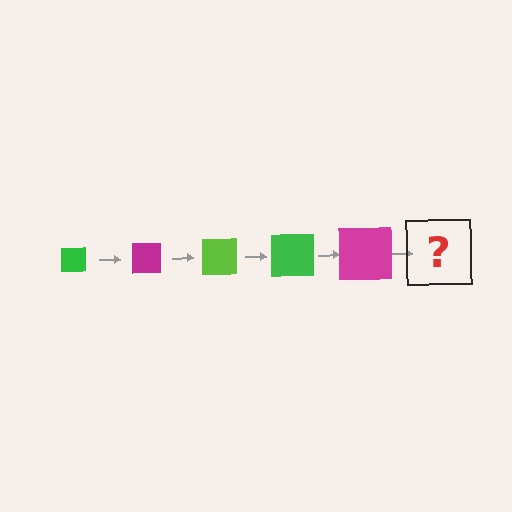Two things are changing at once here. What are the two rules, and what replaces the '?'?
The two rules are that the square grows larger each step and the color cycles through green, magenta, and lime. The '?' should be a lime square, larger than the previous one.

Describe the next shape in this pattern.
It should be a lime square, larger than the previous one.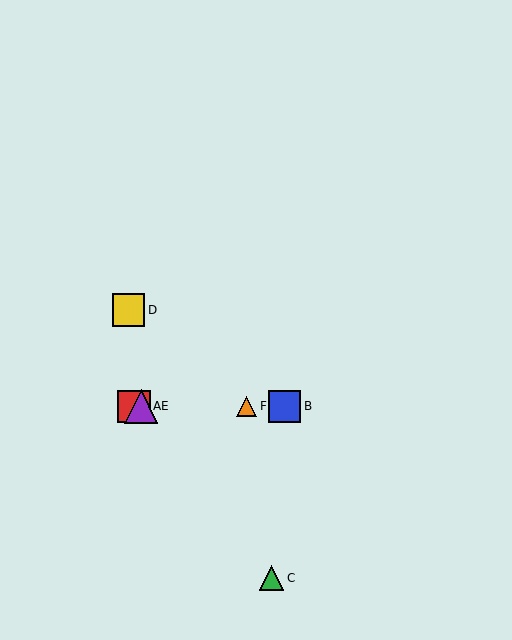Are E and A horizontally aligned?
Yes, both are at y≈406.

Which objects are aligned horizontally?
Objects A, B, E, F are aligned horizontally.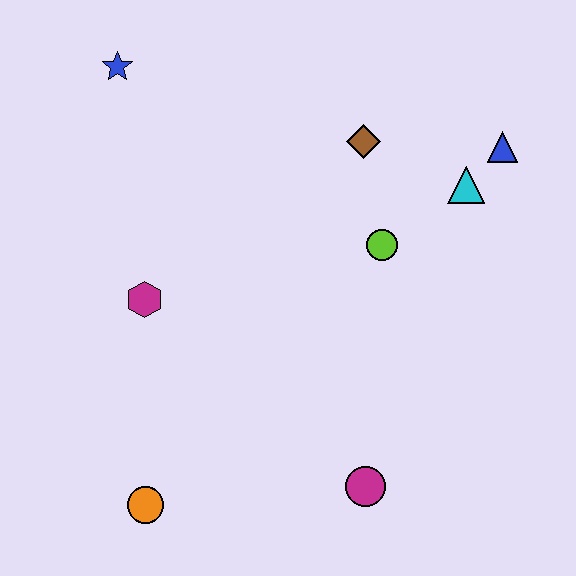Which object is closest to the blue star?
The magenta hexagon is closest to the blue star.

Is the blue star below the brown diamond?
No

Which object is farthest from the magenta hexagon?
The blue triangle is farthest from the magenta hexagon.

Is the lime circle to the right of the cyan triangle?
No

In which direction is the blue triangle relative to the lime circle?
The blue triangle is to the right of the lime circle.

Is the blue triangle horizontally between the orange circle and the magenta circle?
No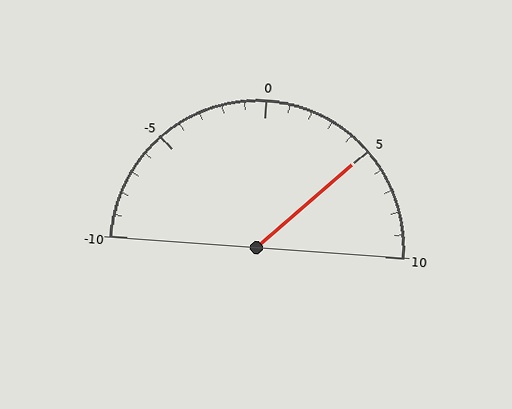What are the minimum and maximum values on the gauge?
The gauge ranges from -10 to 10.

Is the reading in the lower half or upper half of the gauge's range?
The reading is in the upper half of the range (-10 to 10).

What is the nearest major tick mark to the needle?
The nearest major tick mark is 5.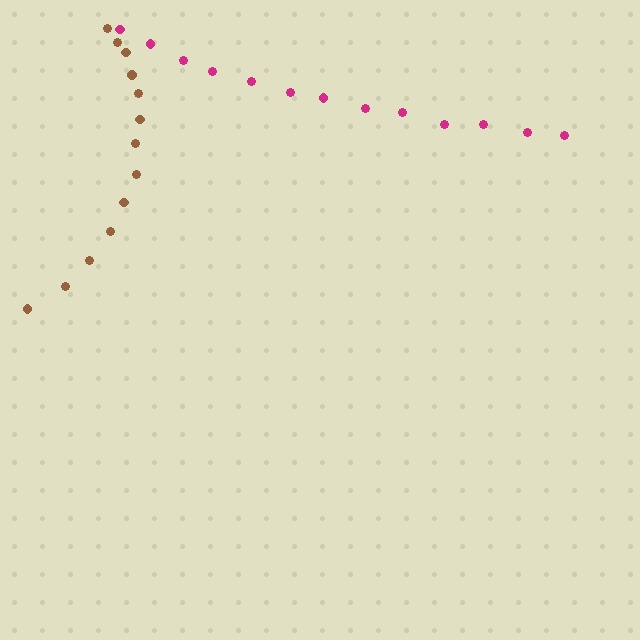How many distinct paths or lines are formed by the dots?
There are 2 distinct paths.